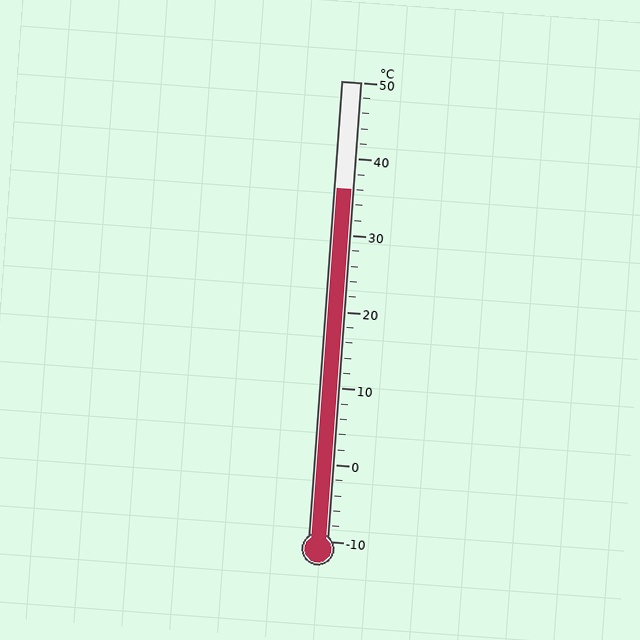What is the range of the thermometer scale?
The thermometer scale ranges from -10°C to 50°C.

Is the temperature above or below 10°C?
The temperature is above 10°C.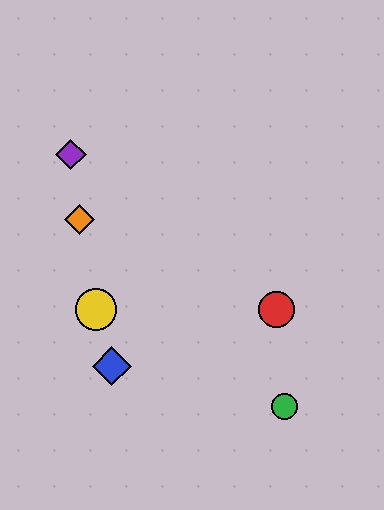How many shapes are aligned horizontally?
2 shapes (the red circle, the yellow circle) are aligned horizontally.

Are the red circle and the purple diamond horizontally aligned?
No, the red circle is at y≈310 and the purple diamond is at y≈155.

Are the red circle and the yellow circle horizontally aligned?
Yes, both are at y≈310.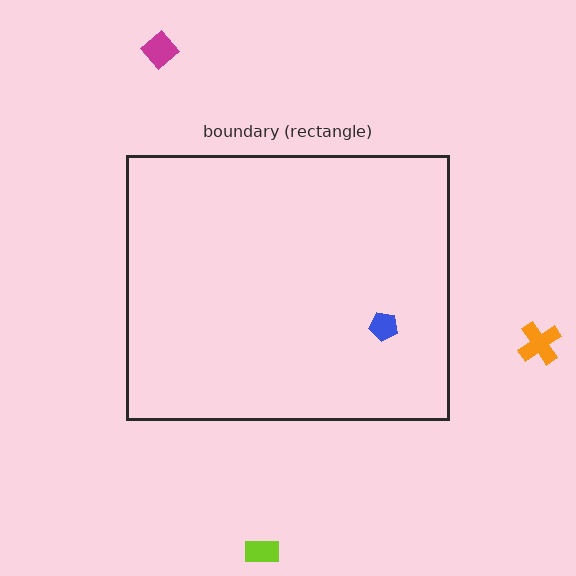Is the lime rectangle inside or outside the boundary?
Outside.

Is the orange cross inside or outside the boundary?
Outside.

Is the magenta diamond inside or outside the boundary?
Outside.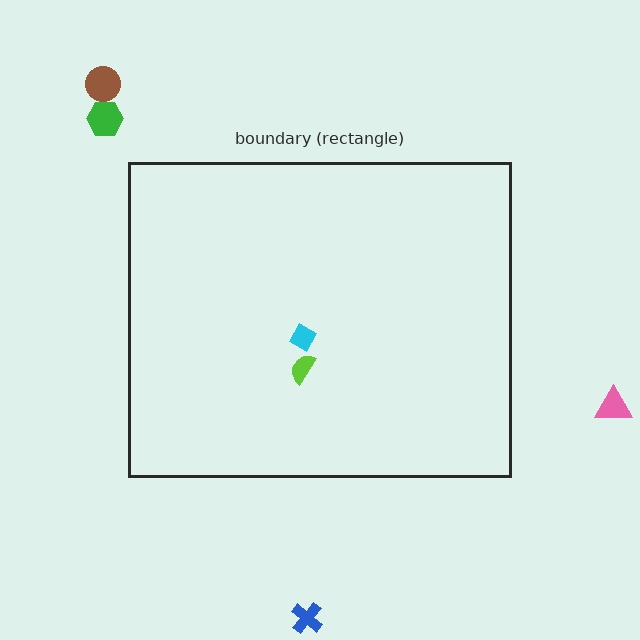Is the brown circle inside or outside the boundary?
Outside.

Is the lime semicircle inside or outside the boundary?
Inside.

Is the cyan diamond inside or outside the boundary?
Inside.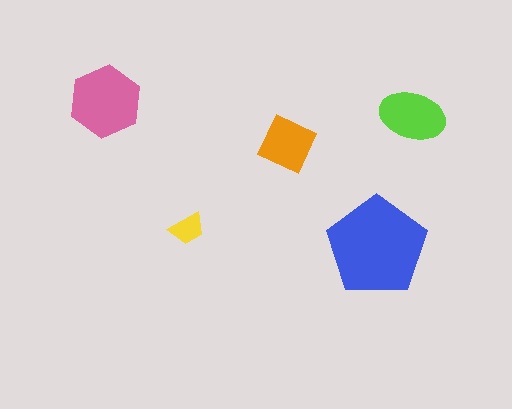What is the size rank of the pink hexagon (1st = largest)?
2nd.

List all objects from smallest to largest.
The yellow trapezoid, the orange square, the lime ellipse, the pink hexagon, the blue pentagon.